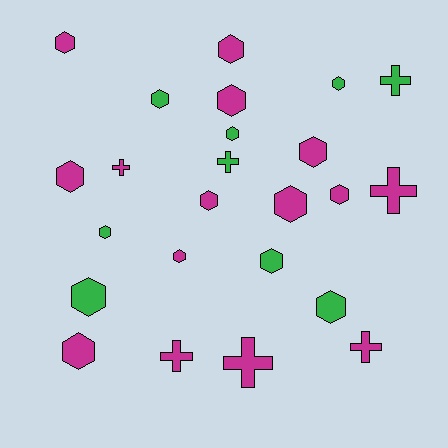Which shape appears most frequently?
Hexagon, with 17 objects.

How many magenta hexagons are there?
There are 10 magenta hexagons.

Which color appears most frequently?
Magenta, with 15 objects.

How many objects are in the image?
There are 24 objects.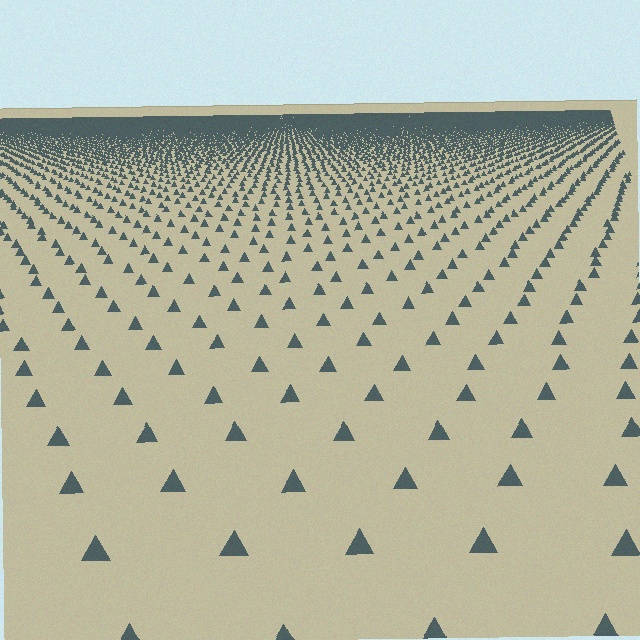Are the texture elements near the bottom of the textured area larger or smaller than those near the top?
Larger. Near the bottom, elements are closer to the viewer and appear at a bigger on-screen size.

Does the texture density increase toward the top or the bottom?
Density increases toward the top.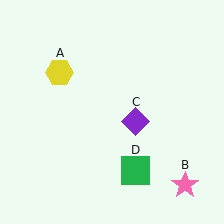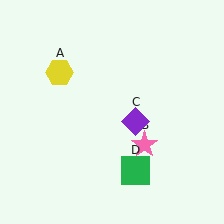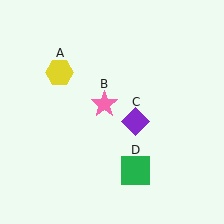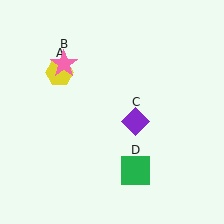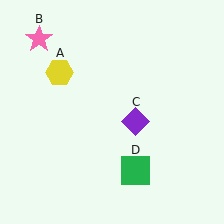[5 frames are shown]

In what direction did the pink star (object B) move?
The pink star (object B) moved up and to the left.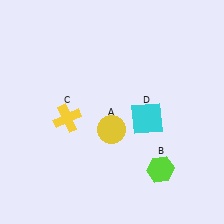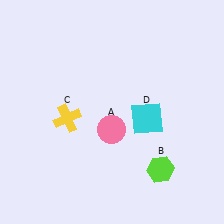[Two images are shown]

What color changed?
The circle (A) changed from yellow in Image 1 to pink in Image 2.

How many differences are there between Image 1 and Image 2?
There is 1 difference between the two images.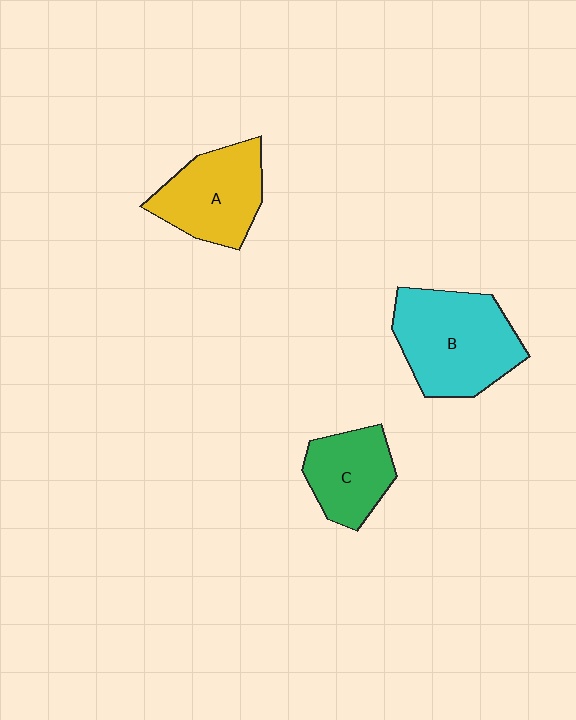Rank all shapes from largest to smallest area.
From largest to smallest: B (cyan), A (yellow), C (green).